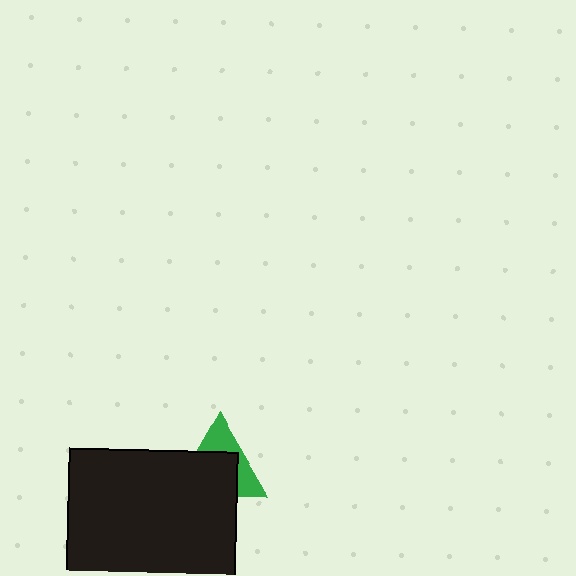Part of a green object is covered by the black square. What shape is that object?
It is a triangle.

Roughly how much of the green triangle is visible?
A small part of it is visible (roughly 41%).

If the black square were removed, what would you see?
You would see the complete green triangle.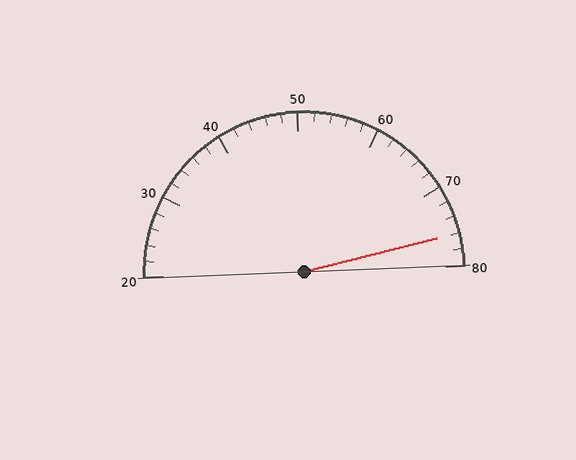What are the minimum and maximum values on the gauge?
The gauge ranges from 20 to 80.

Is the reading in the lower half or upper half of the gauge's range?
The reading is in the upper half of the range (20 to 80).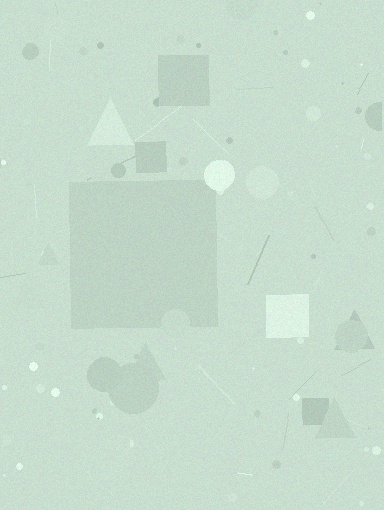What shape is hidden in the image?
A square is hidden in the image.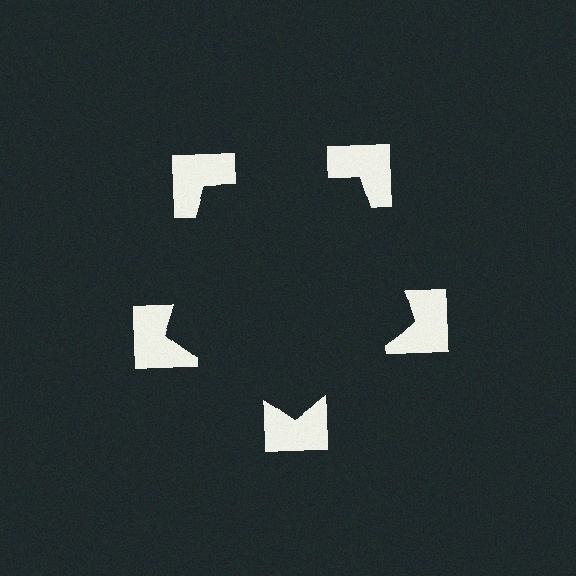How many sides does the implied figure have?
5 sides.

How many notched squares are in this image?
There are 5 — one at each vertex of the illusory pentagon.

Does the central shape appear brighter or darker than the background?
It typically appears slightly darker than the background, even though no actual brightness change is drawn.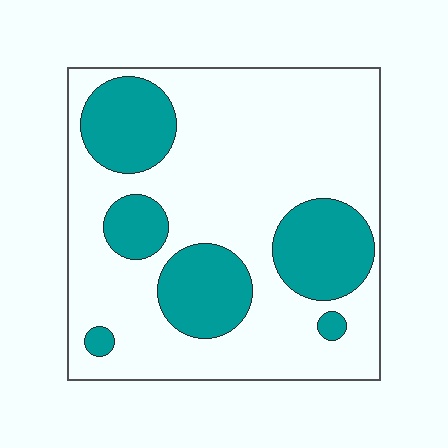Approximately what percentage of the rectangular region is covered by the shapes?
Approximately 30%.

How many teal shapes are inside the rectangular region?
6.